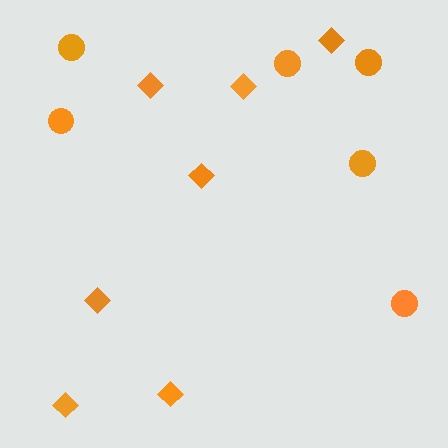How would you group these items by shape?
There are 2 groups: one group of circles (6) and one group of diamonds (7).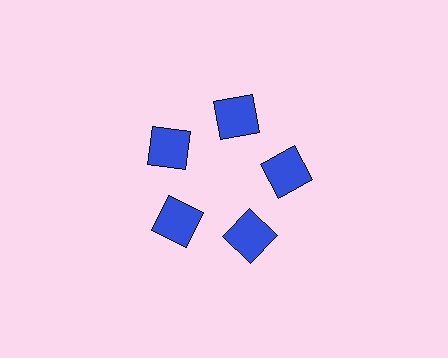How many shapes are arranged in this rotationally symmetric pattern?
There are 5 shapes, arranged in 5 groups of 1.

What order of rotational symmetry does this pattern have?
This pattern has 5-fold rotational symmetry.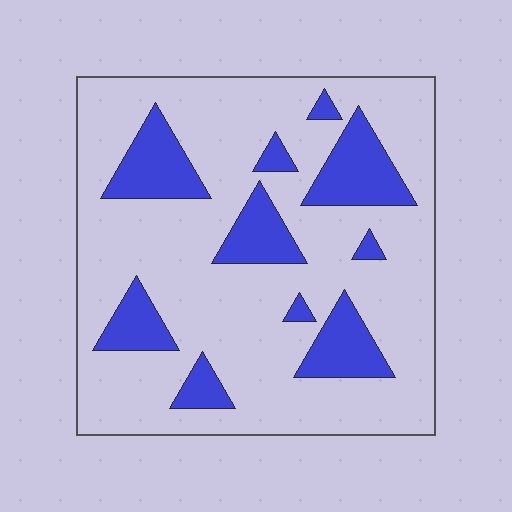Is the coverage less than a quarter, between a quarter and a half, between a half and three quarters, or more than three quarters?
Less than a quarter.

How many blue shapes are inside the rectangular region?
10.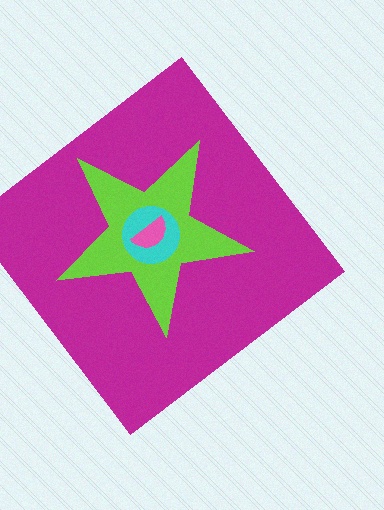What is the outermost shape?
The magenta diamond.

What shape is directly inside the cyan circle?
The pink semicircle.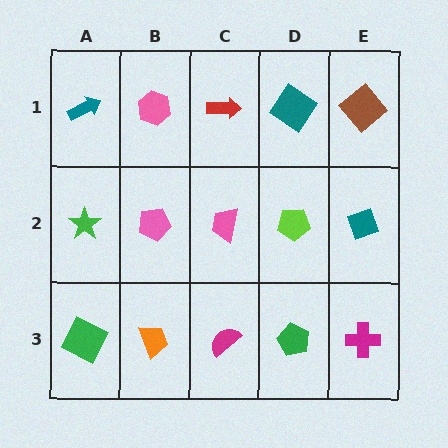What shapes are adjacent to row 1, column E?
A teal diamond (row 2, column E), a teal diamond (row 1, column D).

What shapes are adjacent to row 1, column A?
A green star (row 2, column A), a pink hexagon (row 1, column B).